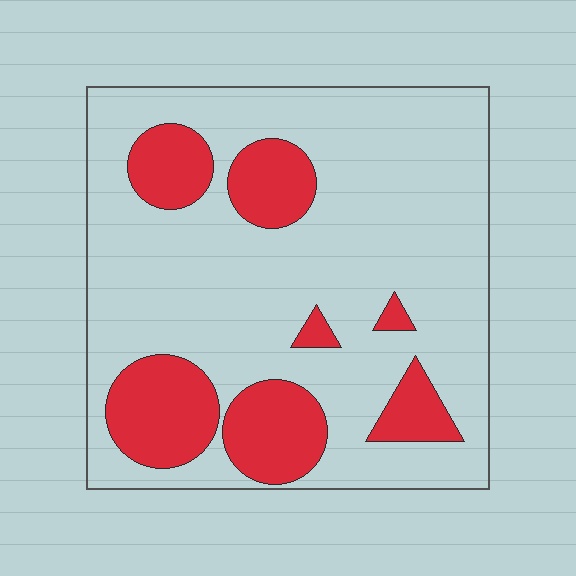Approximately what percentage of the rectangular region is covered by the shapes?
Approximately 25%.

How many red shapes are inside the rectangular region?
7.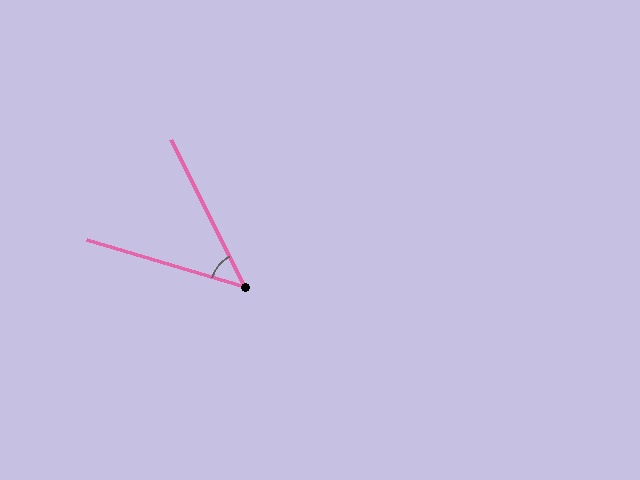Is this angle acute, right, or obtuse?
It is acute.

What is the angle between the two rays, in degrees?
Approximately 47 degrees.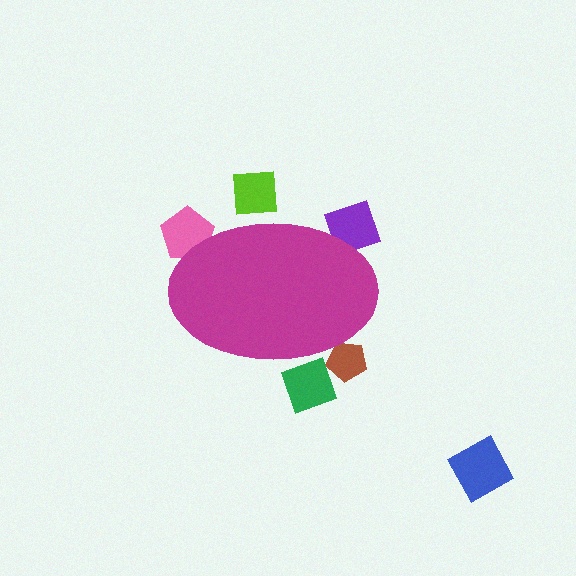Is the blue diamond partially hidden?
No, the blue diamond is fully visible.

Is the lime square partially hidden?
Yes, the lime square is partially hidden behind the magenta ellipse.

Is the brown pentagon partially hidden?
Yes, the brown pentagon is partially hidden behind the magenta ellipse.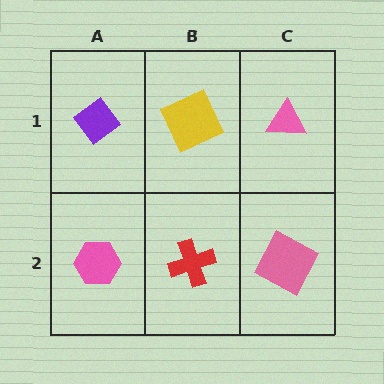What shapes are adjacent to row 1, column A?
A pink hexagon (row 2, column A), a yellow square (row 1, column B).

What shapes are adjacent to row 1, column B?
A red cross (row 2, column B), a purple diamond (row 1, column A), a pink triangle (row 1, column C).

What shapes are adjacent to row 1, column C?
A pink square (row 2, column C), a yellow square (row 1, column B).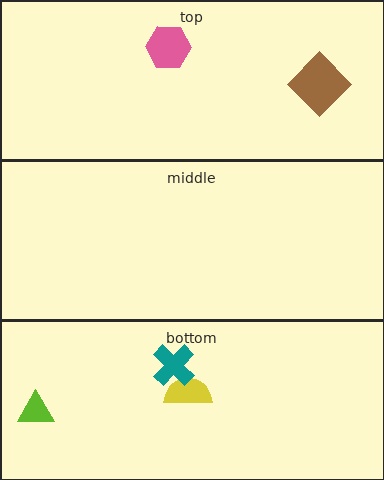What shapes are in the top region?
The brown diamond, the pink hexagon.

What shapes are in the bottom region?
The lime triangle, the yellow semicircle, the teal cross.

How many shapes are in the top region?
2.